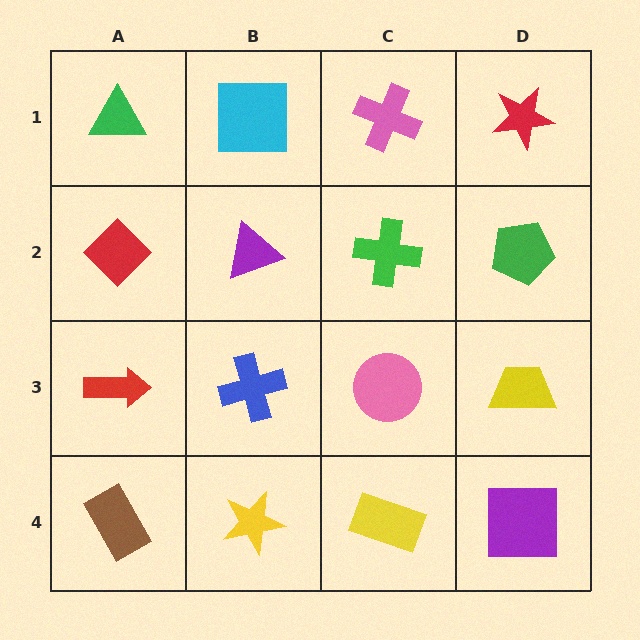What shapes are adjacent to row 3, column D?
A green pentagon (row 2, column D), a purple square (row 4, column D), a pink circle (row 3, column C).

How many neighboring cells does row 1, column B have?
3.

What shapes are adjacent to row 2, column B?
A cyan square (row 1, column B), a blue cross (row 3, column B), a red diamond (row 2, column A), a green cross (row 2, column C).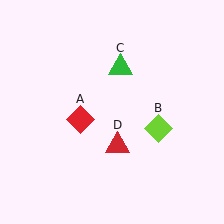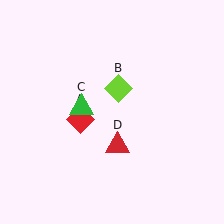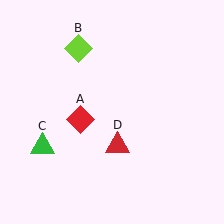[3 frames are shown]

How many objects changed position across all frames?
2 objects changed position: lime diamond (object B), green triangle (object C).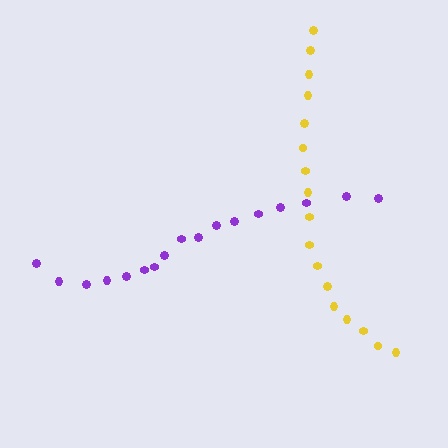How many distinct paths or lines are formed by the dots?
There are 2 distinct paths.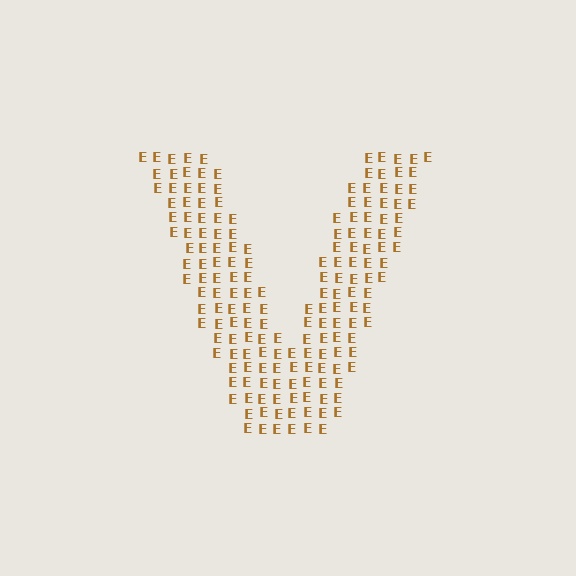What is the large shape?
The large shape is the letter V.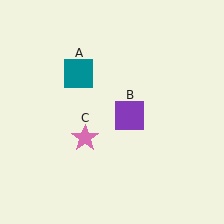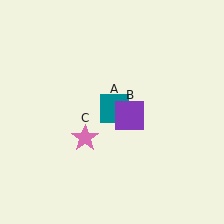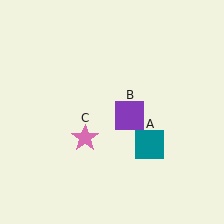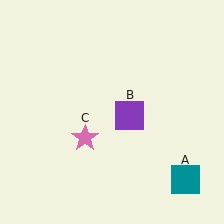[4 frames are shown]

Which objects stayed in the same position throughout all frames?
Purple square (object B) and pink star (object C) remained stationary.